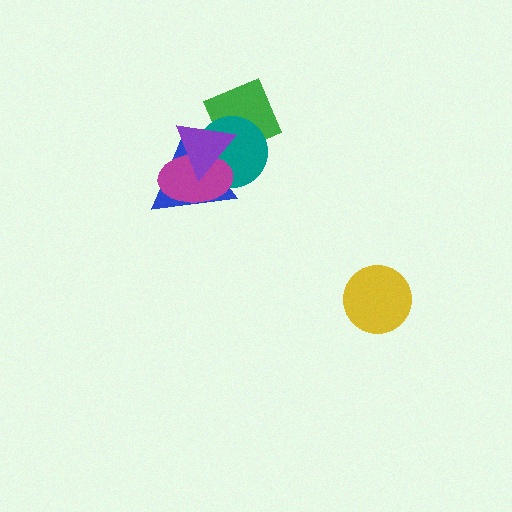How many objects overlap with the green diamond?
3 objects overlap with the green diamond.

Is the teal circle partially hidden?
Yes, it is partially covered by another shape.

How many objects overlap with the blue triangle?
4 objects overlap with the blue triangle.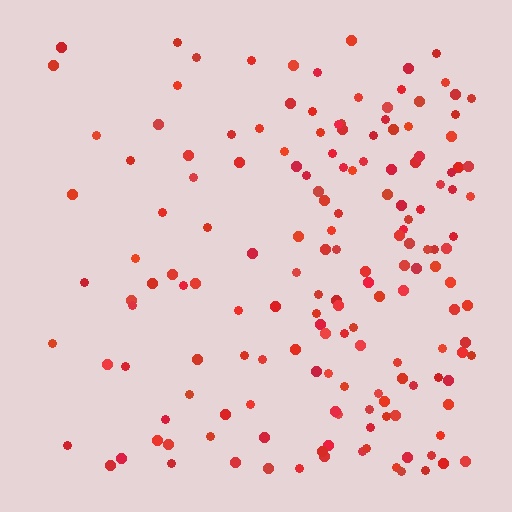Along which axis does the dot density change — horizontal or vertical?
Horizontal.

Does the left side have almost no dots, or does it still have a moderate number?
Still a moderate number, just noticeably fewer than the right.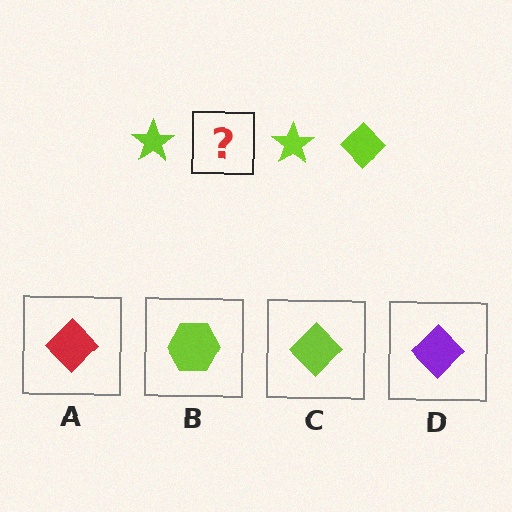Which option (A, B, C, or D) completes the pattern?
C.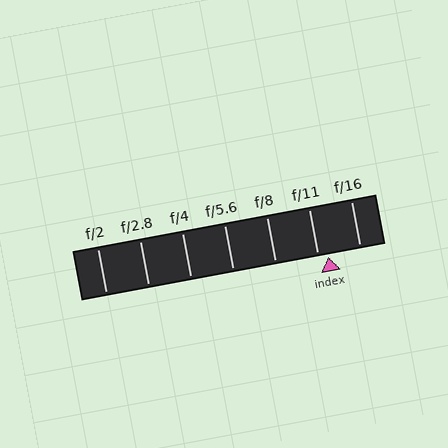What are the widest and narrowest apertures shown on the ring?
The widest aperture shown is f/2 and the narrowest is f/16.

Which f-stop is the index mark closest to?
The index mark is closest to f/11.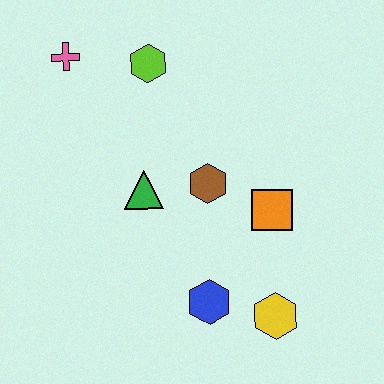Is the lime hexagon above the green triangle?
Yes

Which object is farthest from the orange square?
The pink cross is farthest from the orange square.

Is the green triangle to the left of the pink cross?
No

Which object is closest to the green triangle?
The brown hexagon is closest to the green triangle.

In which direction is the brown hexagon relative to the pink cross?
The brown hexagon is to the right of the pink cross.